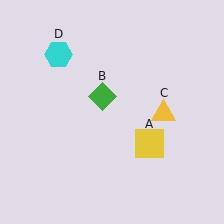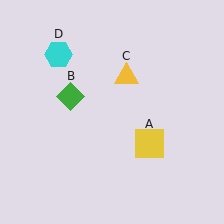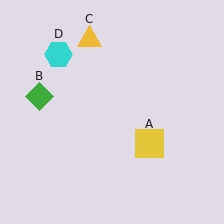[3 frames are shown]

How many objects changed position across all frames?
2 objects changed position: green diamond (object B), yellow triangle (object C).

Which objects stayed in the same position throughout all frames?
Yellow square (object A) and cyan hexagon (object D) remained stationary.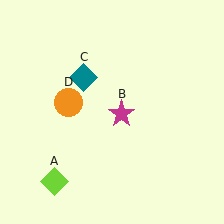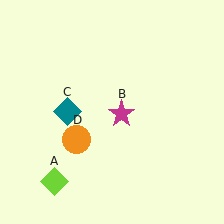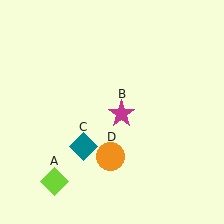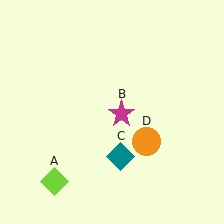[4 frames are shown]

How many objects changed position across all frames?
2 objects changed position: teal diamond (object C), orange circle (object D).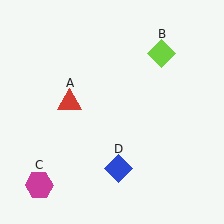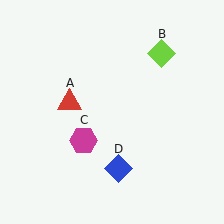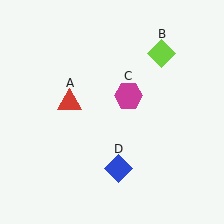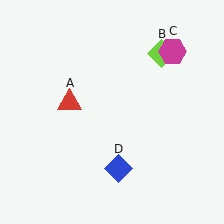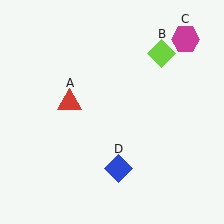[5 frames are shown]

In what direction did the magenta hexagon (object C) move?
The magenta hexagon (object C) moved up and to the right.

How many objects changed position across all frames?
1 object changed position: magenta hexagon (object C).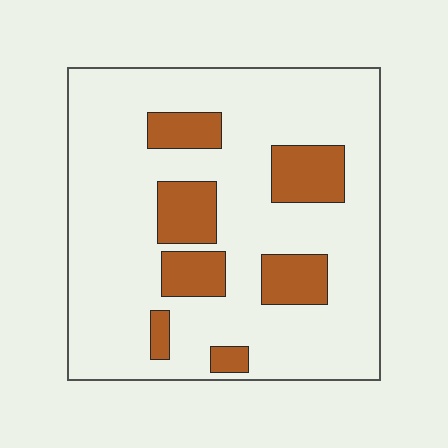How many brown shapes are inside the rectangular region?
7.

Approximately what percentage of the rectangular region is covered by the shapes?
Approximately 20%.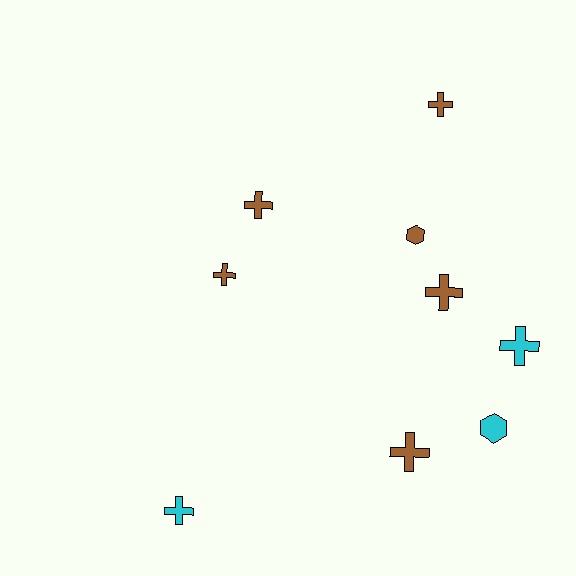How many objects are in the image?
There are 9 objects.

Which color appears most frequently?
Brown, with 6 objects.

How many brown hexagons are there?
There is 1 brown hexagon.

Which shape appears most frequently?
Cross, with 7 objects.